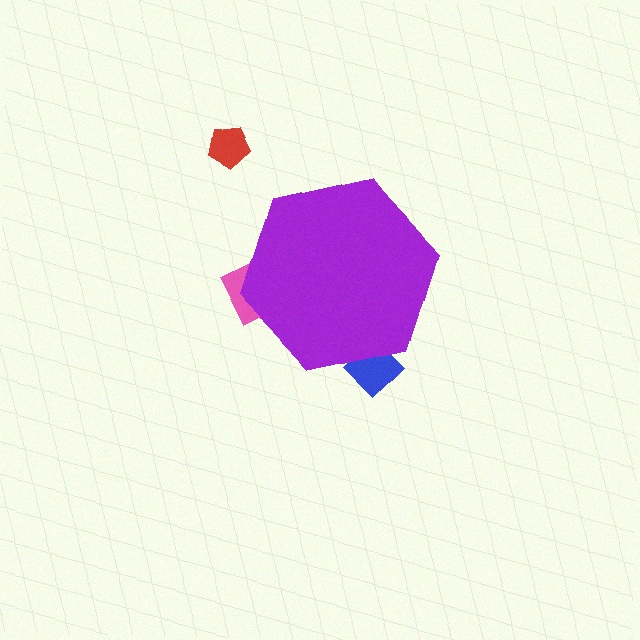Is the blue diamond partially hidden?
Yes, the blue diamond is partially hidden behind the purple hexagon.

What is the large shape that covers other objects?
A purple hexagon.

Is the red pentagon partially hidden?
No, the red pentagon is fully visible.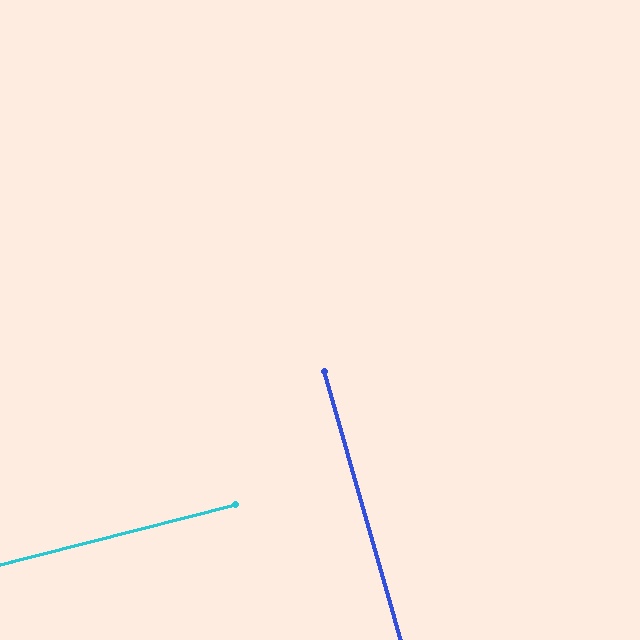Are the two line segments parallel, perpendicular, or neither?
Perpendicular — they meet at approximately 88°.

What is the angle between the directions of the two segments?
Approximately 88 degrees.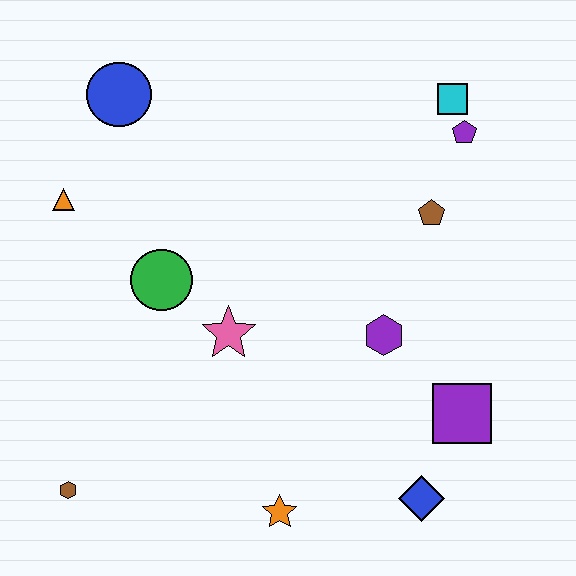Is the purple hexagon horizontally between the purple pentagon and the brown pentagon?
No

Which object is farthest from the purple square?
The blue circle is farthest from the purple square.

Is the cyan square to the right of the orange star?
Yes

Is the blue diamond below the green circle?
Yes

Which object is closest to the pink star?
The green circle is closest to the pink star.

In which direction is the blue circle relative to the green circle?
The blue circle is above the green circle.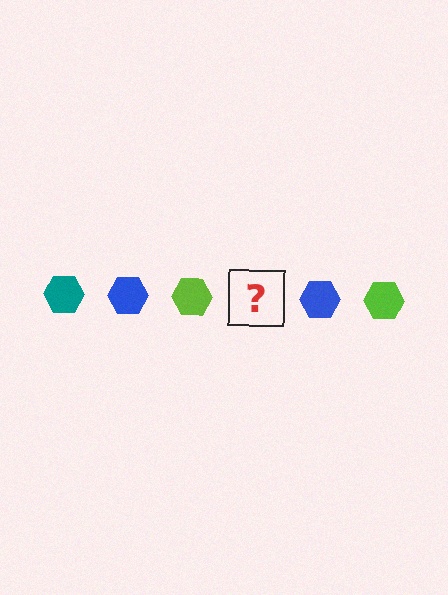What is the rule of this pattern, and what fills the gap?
The rule is that the pattern cycles through teal, blue, lime hexagons. The gap should be filled with a teal hexagon.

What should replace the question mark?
The question mark should be replaced with a teal hexagon.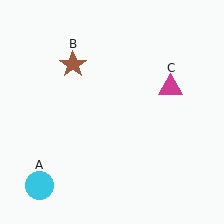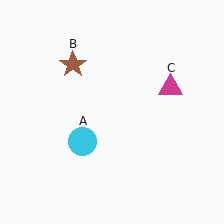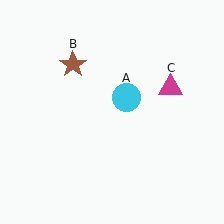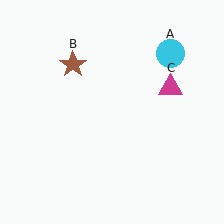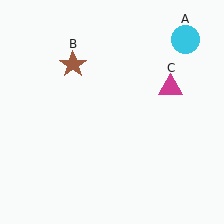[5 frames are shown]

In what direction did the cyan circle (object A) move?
The cyan circle (object A) moved up and to the right.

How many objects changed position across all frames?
1 object changed position: cyan circle (object A).